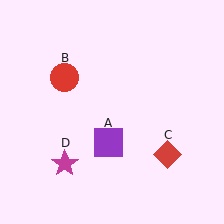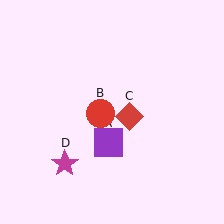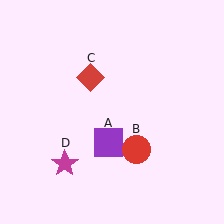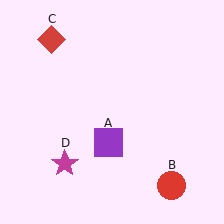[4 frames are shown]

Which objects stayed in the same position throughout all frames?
Purple square (object A) and magenta star (object D) remained stationary.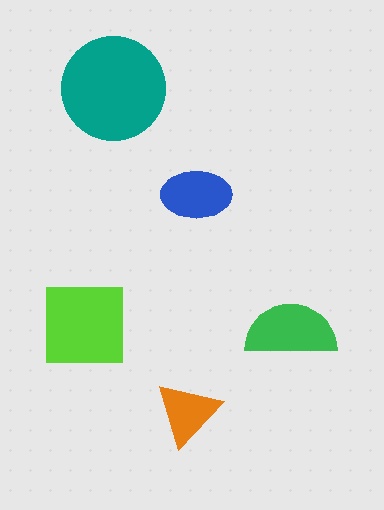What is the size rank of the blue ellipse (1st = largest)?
4th.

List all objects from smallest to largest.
The orange triangle, the blue ellipse, the green semicircle, the lime square, the teal circle.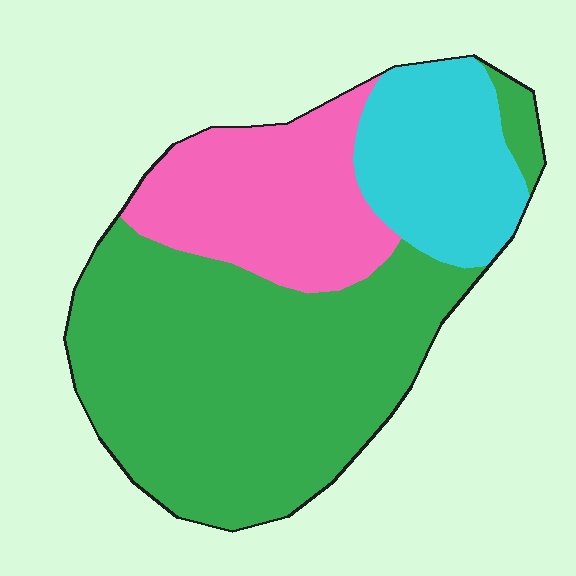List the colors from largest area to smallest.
From largest to smallest: green, pink, cyan.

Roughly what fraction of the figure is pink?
Pink takes up between a sixth and a third of the figure.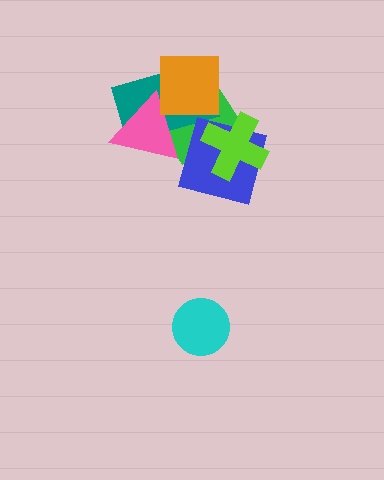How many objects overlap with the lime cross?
2 objects overlap with the lime cross.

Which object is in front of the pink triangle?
The orange square is in front of the pink triangle.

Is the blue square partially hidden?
Yes, it is partially covered by another shape.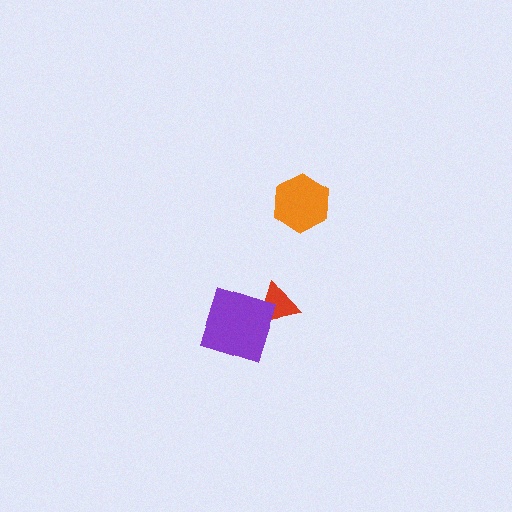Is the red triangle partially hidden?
Yes, it is partially covered by another shape.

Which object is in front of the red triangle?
The purple diamond is in front of the red triangle.